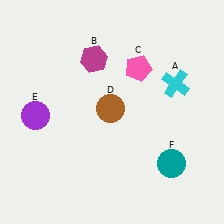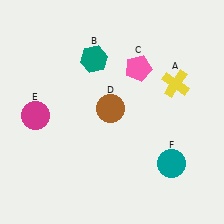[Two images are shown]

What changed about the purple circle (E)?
In Image 1, E is purple. In Image 2, it changed to magenta.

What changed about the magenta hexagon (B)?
In Image 1, B is magenta. In Image 2, it changed to teal.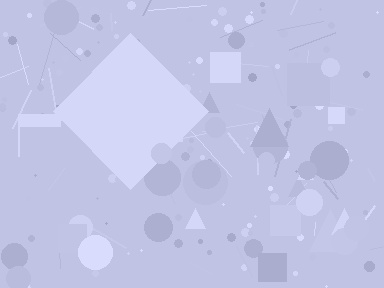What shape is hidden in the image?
A diamond is hidden in the image.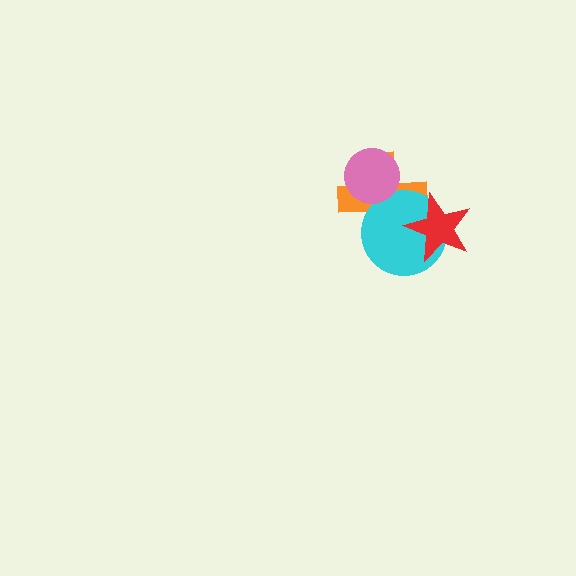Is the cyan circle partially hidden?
Yes, it is partially covered by another shape.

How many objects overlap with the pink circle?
1 object overlaps with the pink circle.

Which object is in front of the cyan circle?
The red star is in front of the cyan circle.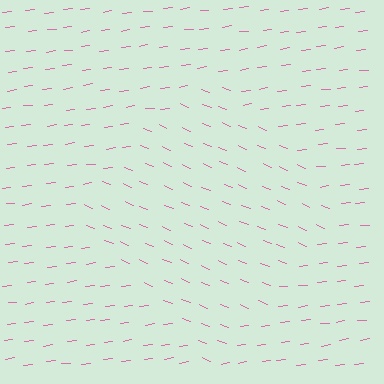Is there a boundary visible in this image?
Yes, there is a texture boundary formed by a change in line orientation.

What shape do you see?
I see a diamond.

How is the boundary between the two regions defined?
The boundary is defined purely by a change in line orientation (approximately 30 degrees difference). All lines are the same color and thickness.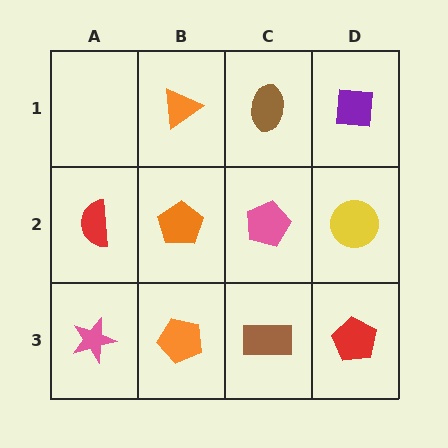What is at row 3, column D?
A red pentagon.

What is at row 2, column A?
A red semicircle.